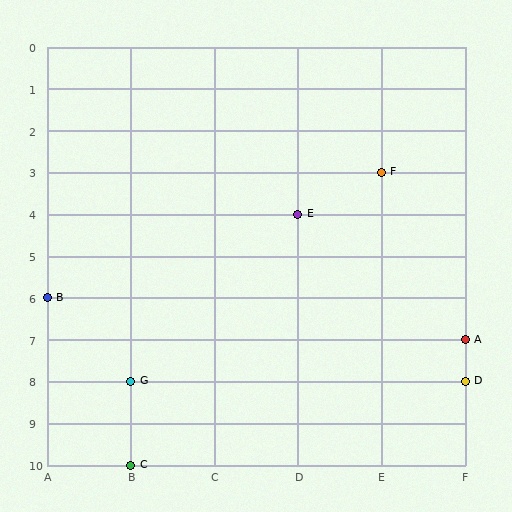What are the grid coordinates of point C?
Point C is at grid coordinates (B, 10).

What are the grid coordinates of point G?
Point G is at grid coordinates (B, 8).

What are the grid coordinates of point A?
Point A is at grid coordinates (F, 7).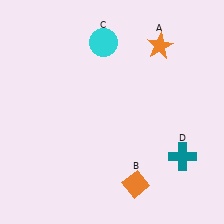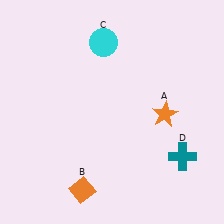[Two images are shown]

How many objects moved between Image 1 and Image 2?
2 objects moved between the two images.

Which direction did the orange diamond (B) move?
The orange diamond (B) moved left.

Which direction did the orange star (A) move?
The orange star (A) moved down.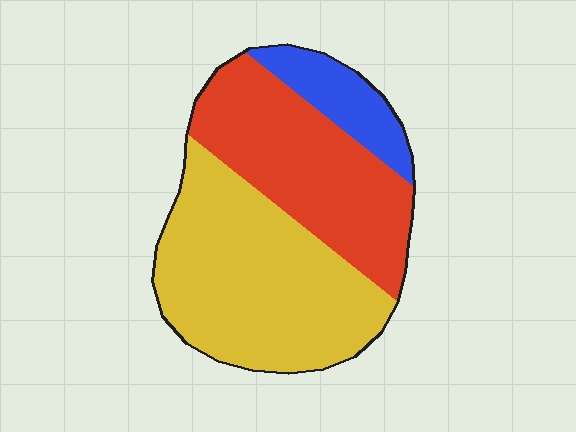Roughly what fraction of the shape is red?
Red takes up about three eighths (3/8) of the shape.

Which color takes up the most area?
Yellow, at roughly 50%.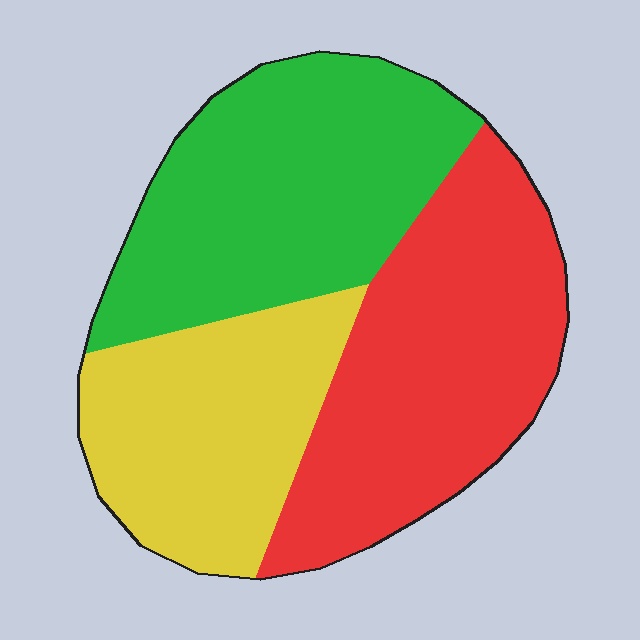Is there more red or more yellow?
Red.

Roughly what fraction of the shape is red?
Red covers 37% of the shape.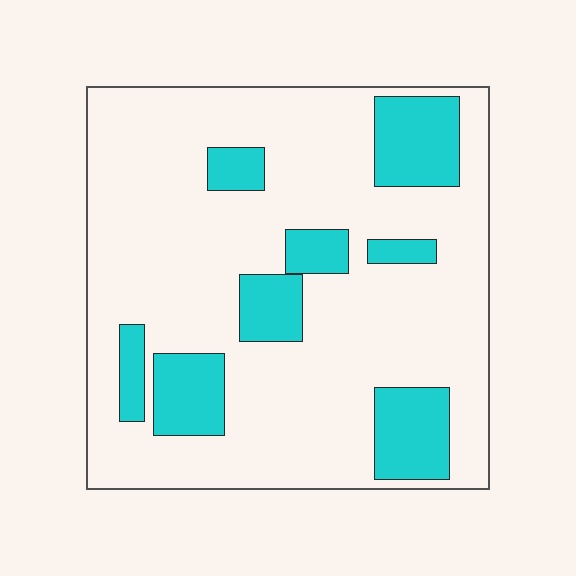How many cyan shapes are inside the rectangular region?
8.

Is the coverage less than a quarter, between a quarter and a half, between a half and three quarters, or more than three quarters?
Less than a quarter.